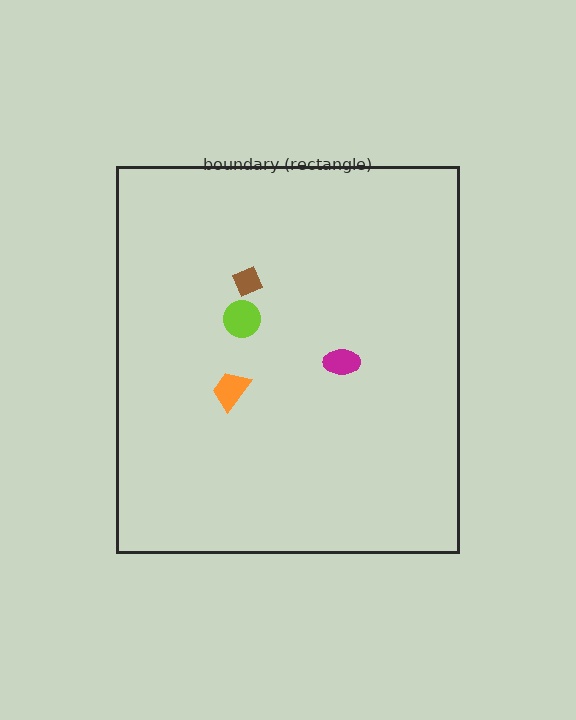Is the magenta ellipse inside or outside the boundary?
Inside.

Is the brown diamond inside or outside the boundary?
Inside.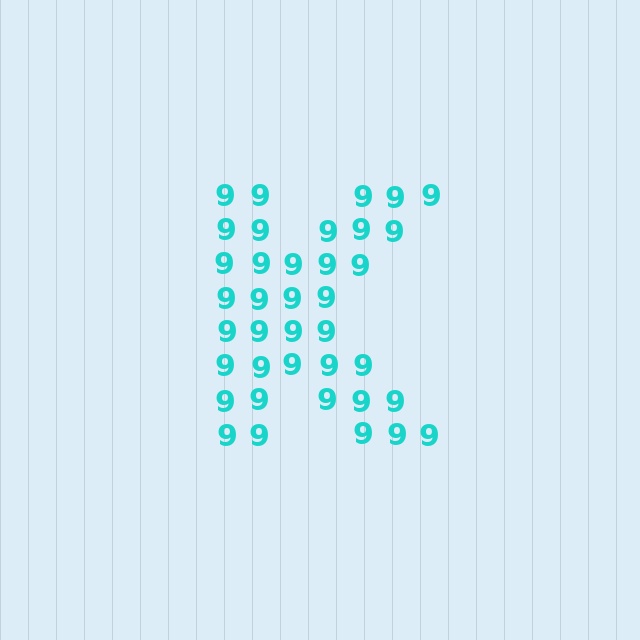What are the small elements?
The small elements are digit 9's.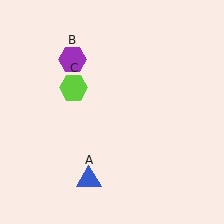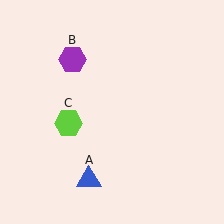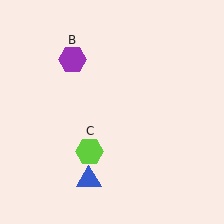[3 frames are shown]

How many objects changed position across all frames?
1 object changed position: lime hexagon (object C).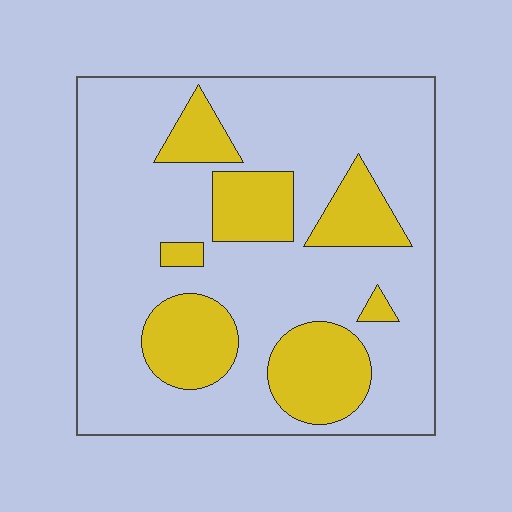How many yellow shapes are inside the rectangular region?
7.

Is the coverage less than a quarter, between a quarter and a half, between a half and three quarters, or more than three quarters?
Between a quarter and a half.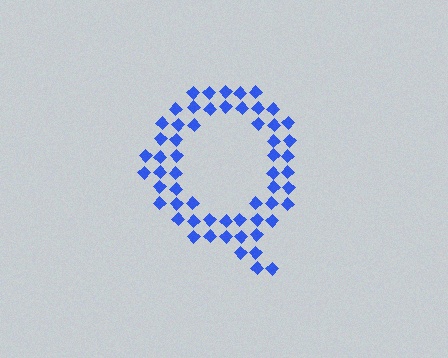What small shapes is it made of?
It is made of small diamonds.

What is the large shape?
The large shape is the letter Q.